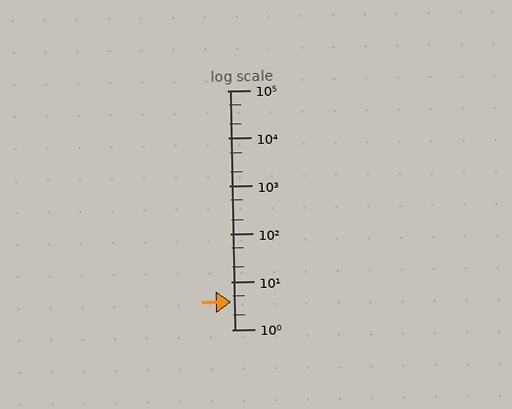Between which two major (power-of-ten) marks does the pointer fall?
The pointer is between 1 and 10.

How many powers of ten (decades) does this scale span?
The scale spans 5 decades, from 1 to 100000.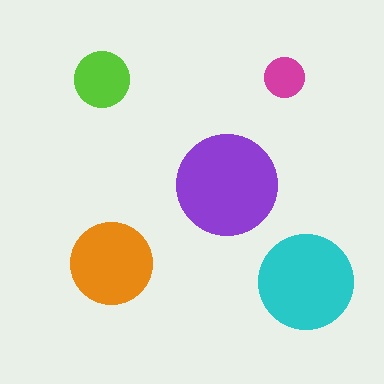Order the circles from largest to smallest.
the purple one, the cyan one, the orange one, the lime one, the magenta one.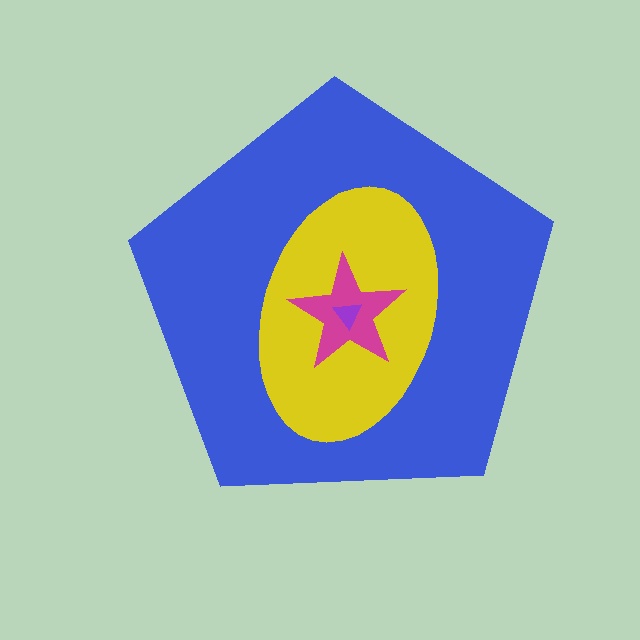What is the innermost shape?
The purple triangle.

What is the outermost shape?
The blue pentagon.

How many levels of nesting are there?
4.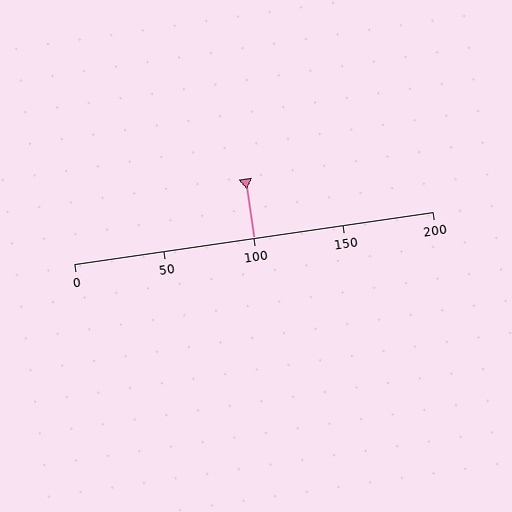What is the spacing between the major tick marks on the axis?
The major ticks are spaced 50 apart.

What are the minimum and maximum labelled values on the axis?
The axis runs from 0 to 200.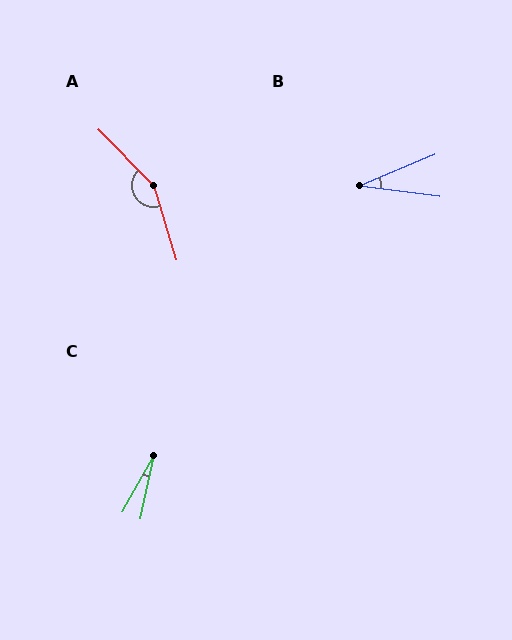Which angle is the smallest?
C, at approximately 17 degrees.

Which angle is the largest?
A, at approximately 152 degrees.